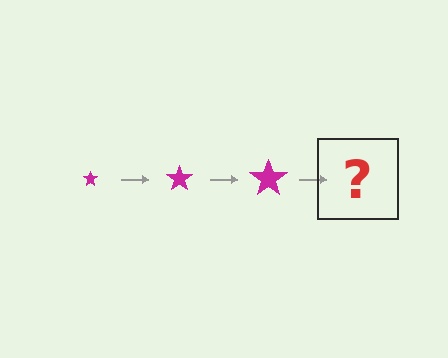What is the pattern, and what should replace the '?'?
The pattern is that the star gets progressively larger each step. The '?' should be a magenta star, larger than the previous one.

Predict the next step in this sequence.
The next step is a magenta star, larger than the previous one.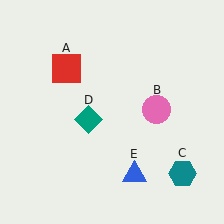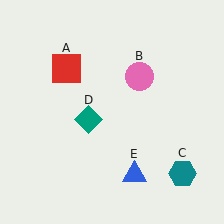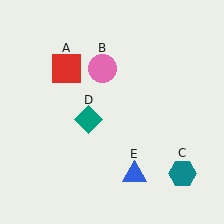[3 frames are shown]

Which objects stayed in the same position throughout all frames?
Red square (object A) and teal hexagon (object C) and teal diamond (object D) and blue triangle (object E) remained stationary.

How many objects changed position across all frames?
1 object changed position: pink circle (object B).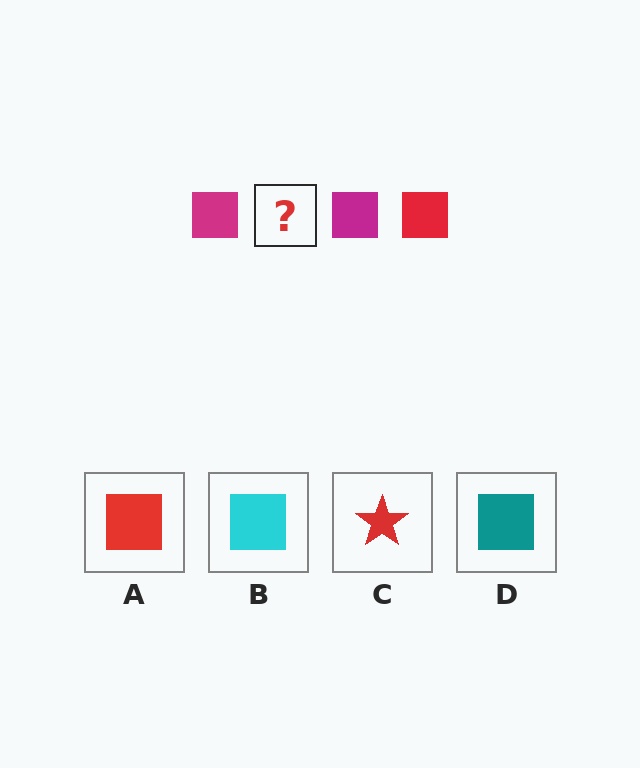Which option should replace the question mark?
Option A.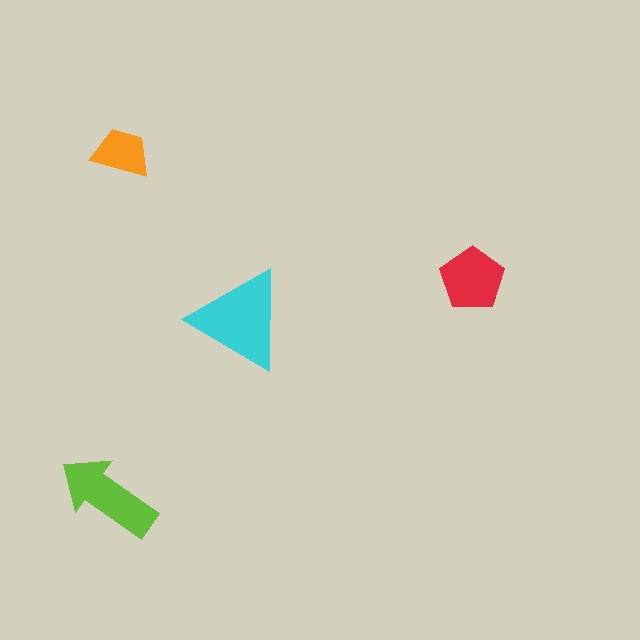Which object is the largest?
The cyan triangle.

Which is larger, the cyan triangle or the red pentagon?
The cyan triangle.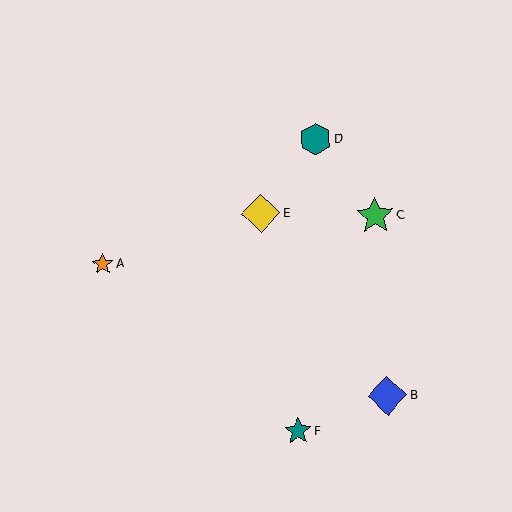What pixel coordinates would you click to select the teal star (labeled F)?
Click at (298, 431) to select the teal star F.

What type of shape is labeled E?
Shape E is a yellow diamond.